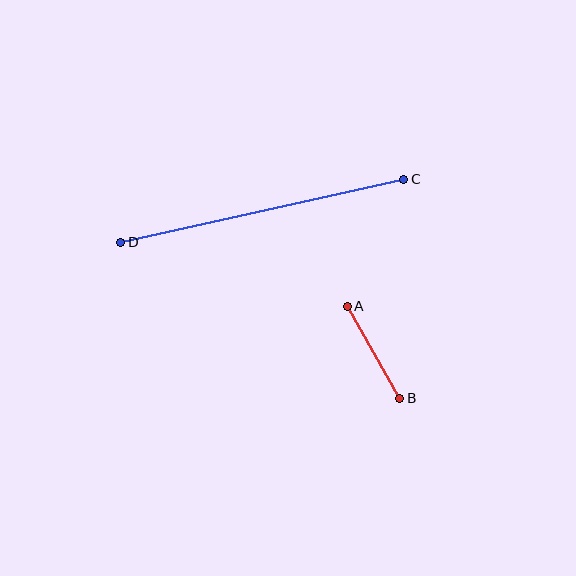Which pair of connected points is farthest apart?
Points C and D are farthest apart.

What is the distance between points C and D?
The distance is approximately 290 pixels.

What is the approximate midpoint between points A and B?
The midpoint is at approximately (374, 352) pixels.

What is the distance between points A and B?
The distance is approximately 106 pixels.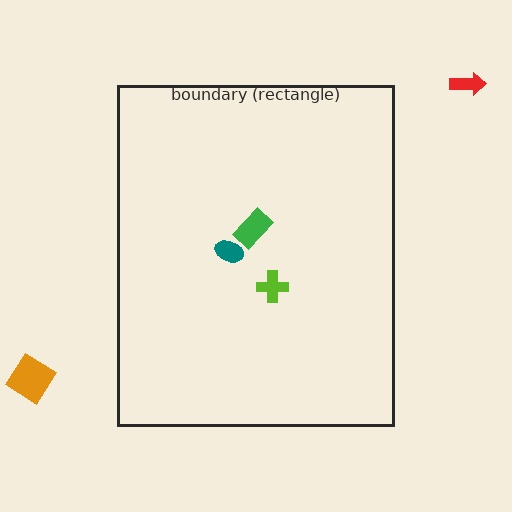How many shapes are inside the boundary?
3 inside, 2 outside.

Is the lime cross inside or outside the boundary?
Inside.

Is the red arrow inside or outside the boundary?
Outside.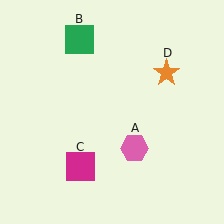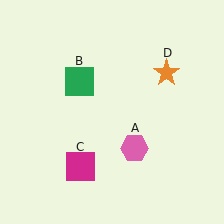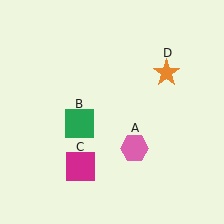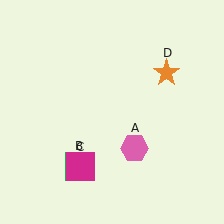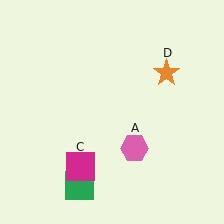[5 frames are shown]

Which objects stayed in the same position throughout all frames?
Pink hexagon (object A) and magenta square (object C) and orange star (object D) remained stationary.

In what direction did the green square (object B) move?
The green square (object B) moved down.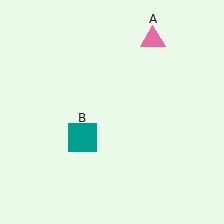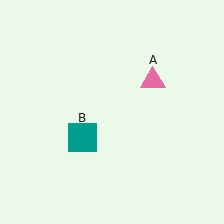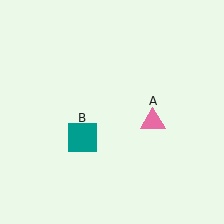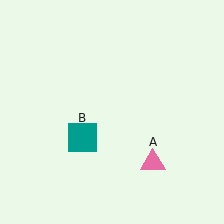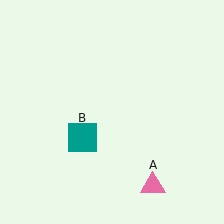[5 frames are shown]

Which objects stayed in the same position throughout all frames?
Teal square (object B) remained stationary.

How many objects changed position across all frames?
1 object changed position: pink triangle (object A).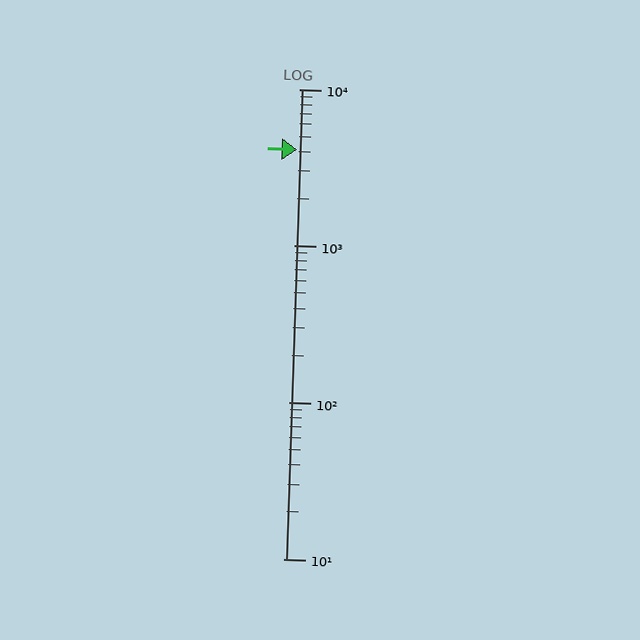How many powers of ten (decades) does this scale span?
The scale spans 3 decades, from 10 to 10000.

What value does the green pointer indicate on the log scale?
The pointer indicates approximately 4100.